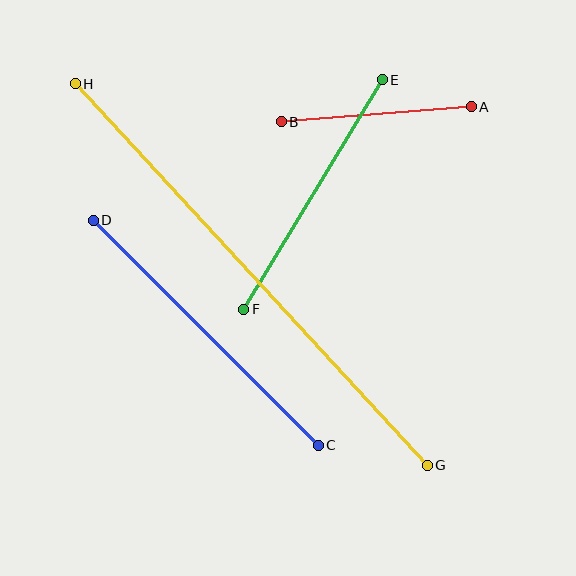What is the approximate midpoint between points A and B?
The midpoint is at approximately (376, 114) pixels.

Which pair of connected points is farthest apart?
Points G and H are farthest apart.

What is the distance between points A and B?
The distance is approximately 191 pixels.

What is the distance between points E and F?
The distance is approximately 268 pixels.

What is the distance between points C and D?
The distance is approximately 319 pixels.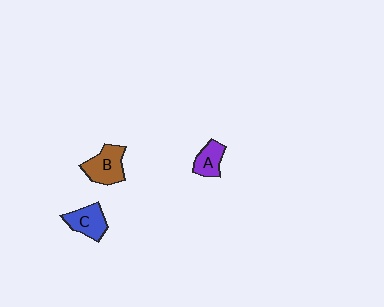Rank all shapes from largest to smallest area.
From largest to smallest: B (brown), C (blue), A (purple).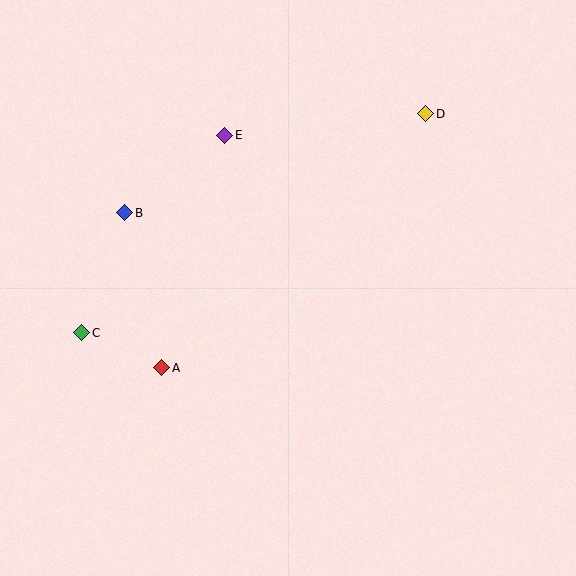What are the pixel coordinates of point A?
Point A is at (162, 368).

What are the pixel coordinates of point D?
Point D is at (426, 114).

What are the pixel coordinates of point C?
Point C is at (82, 333).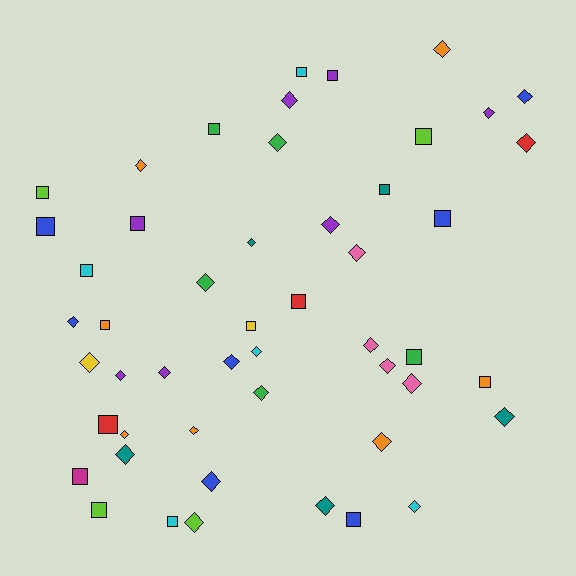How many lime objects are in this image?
There are 4 lime objects.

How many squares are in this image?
There are 20 squares.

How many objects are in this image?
There are 50 objects.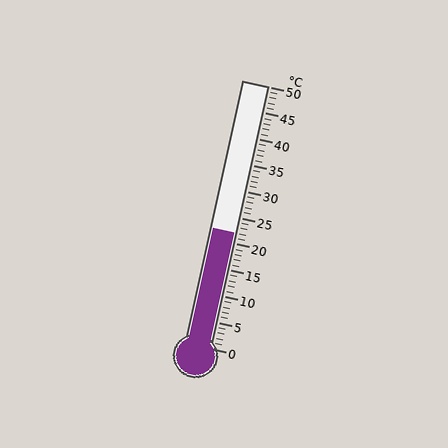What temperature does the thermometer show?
The thermometer shows approximately 22°C.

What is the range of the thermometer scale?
The thermometer scale ranges from 0°C to 50°C.